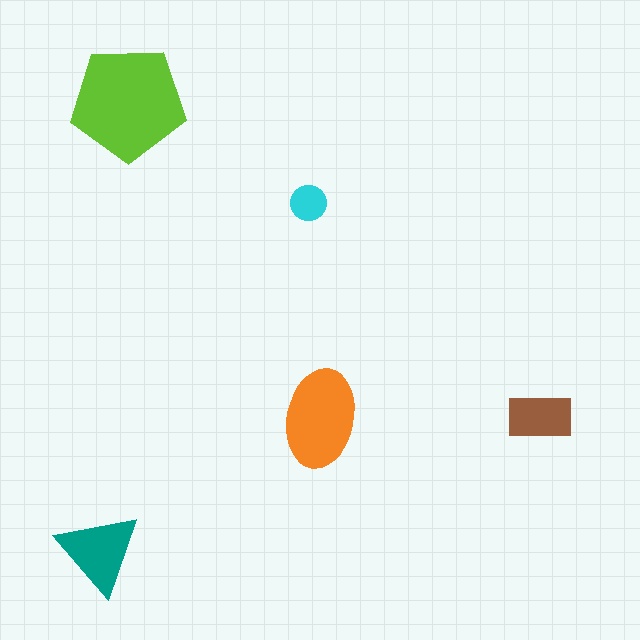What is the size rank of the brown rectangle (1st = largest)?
4th.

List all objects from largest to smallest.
The lime pentagon, the orange ellipse, the teal triangle, the brown rectangle, the cyan circle.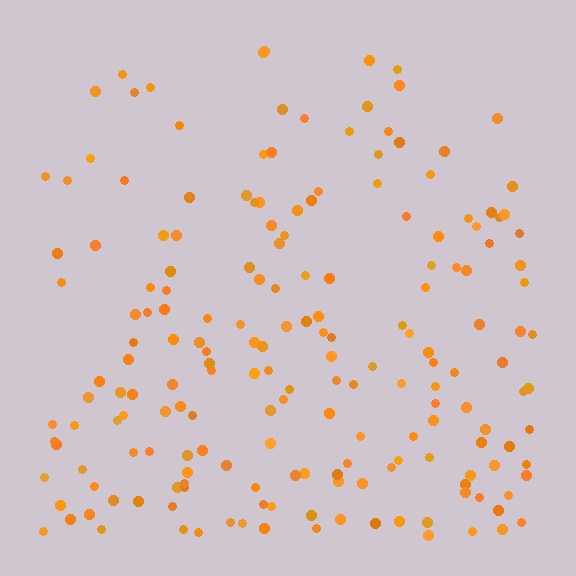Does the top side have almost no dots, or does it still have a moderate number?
Still a moderate number, just noticeably fewer than the bottom.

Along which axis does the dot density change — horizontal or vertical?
Vertical.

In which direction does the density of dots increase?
From top to bottom, with the bottom side densest.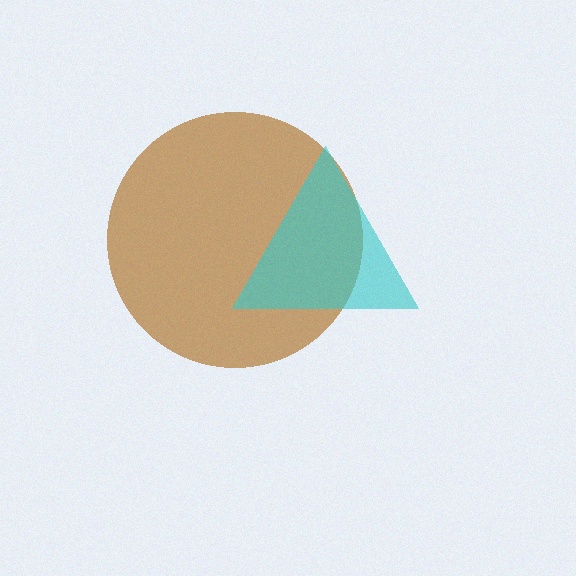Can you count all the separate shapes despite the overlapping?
Yes, there are 2 separate shapes.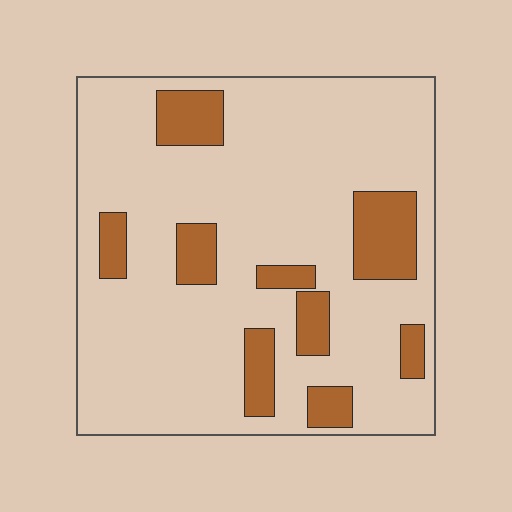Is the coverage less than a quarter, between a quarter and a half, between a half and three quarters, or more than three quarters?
Less than a quarter.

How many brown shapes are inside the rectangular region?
9.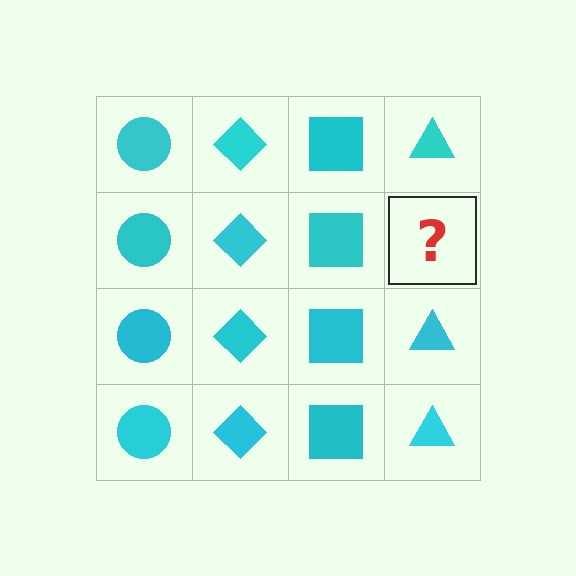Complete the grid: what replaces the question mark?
The question mark should be replaced with a cyan triangle.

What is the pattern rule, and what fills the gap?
The rule is that each column has a consistent shape. The gap should be filled with a cyan triangle.